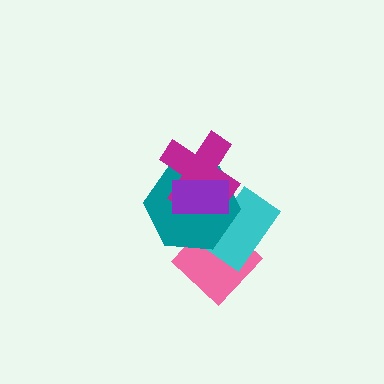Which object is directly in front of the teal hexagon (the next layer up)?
The magenta cross is directly in front of the teal hexagon.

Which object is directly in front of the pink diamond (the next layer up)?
The cyan rectangle is directly in front of the pink diamond.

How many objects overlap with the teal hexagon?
4 objects overlap with the teal hexagon.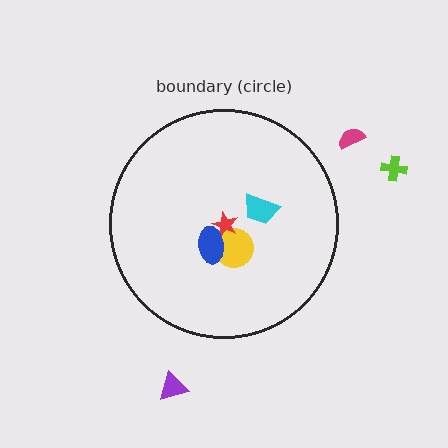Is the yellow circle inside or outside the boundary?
Inside.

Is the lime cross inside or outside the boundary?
Outside.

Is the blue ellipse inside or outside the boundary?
Inside.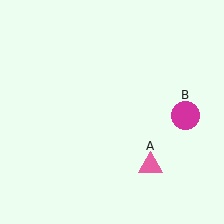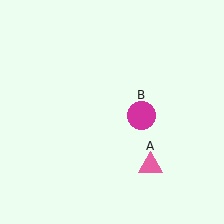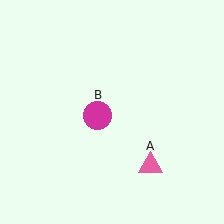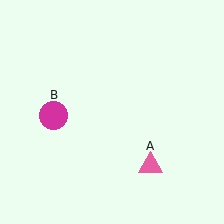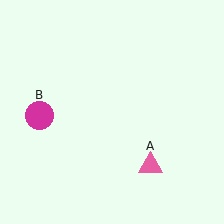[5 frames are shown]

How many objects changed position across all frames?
1 object changed position: magenta circle (object B).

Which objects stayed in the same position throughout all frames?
Pink triangle (object A) remained stationary.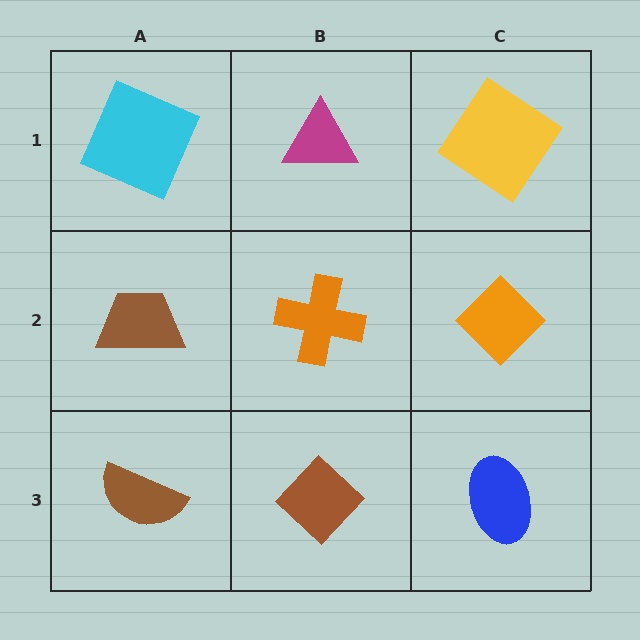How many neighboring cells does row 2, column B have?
4.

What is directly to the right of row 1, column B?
A yellow diamond.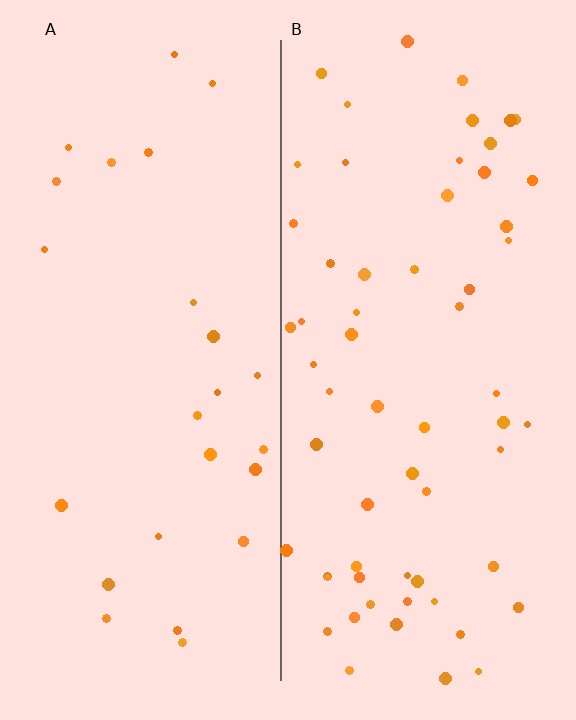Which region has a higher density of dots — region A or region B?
B (the right).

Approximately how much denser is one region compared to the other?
Approximately 2.4× — region B over region A.